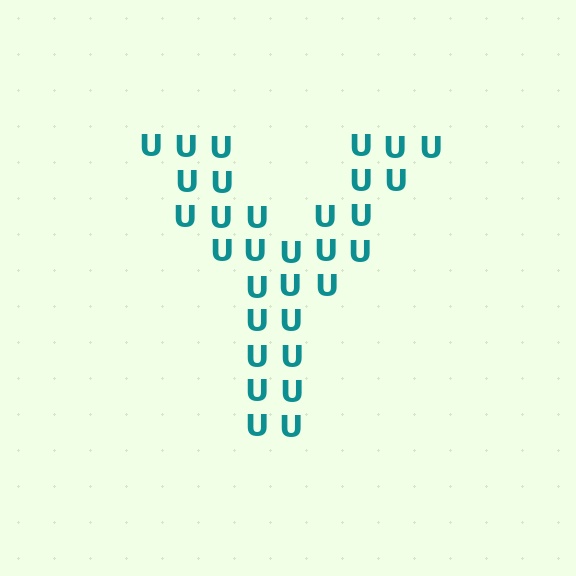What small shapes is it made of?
It is made of small letter U's.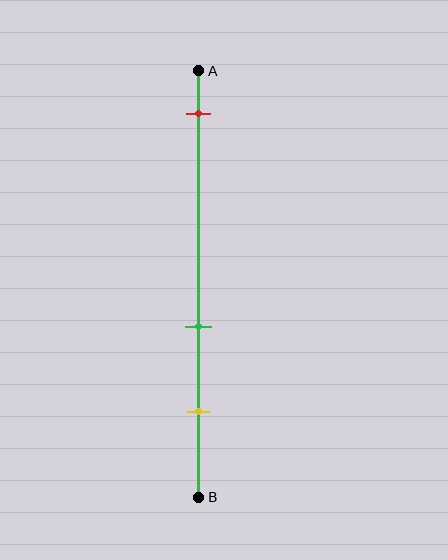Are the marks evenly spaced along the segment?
No, the marks are not evenly spaced.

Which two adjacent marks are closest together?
The green and yellow marks are the closest adjacent pair.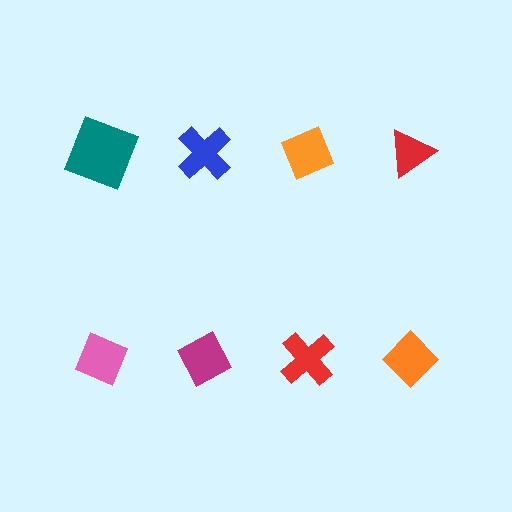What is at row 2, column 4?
An orange diamond.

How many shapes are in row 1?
4 shapes.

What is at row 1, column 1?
A teal square.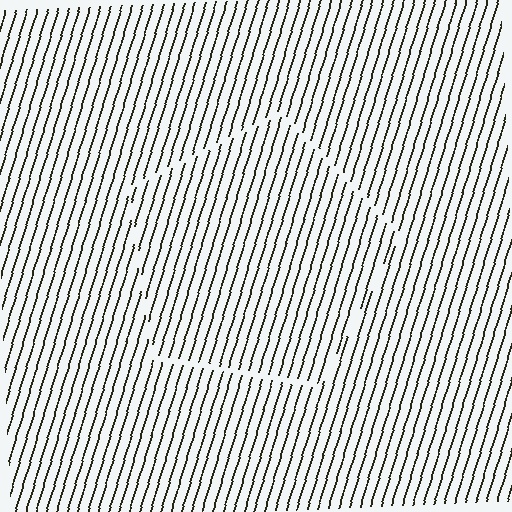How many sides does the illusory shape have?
5 sides — the line-ends trace a pentagon.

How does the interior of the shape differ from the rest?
The interior of the shape contains the same grating, shifted by half a period — the contour is defined by the phase discontinuity where line-ends from the inner and outer gratings abut.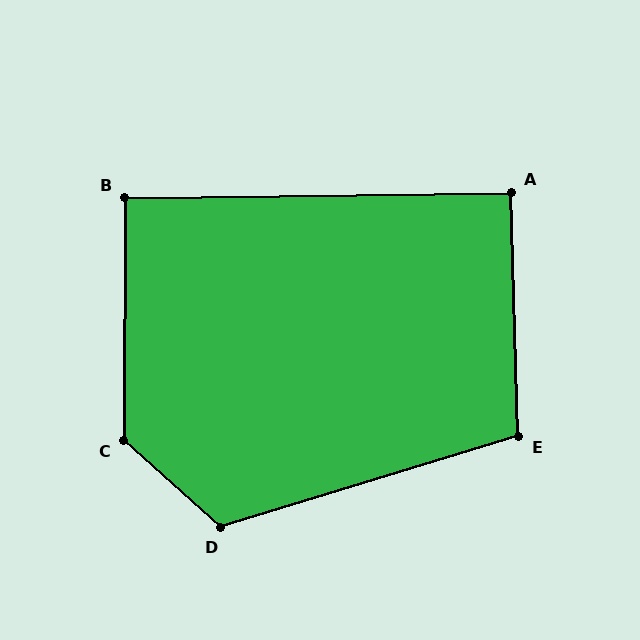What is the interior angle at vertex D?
Approximately 121 degrees (obtuse).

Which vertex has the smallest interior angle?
A, at approximately 91 degrees.